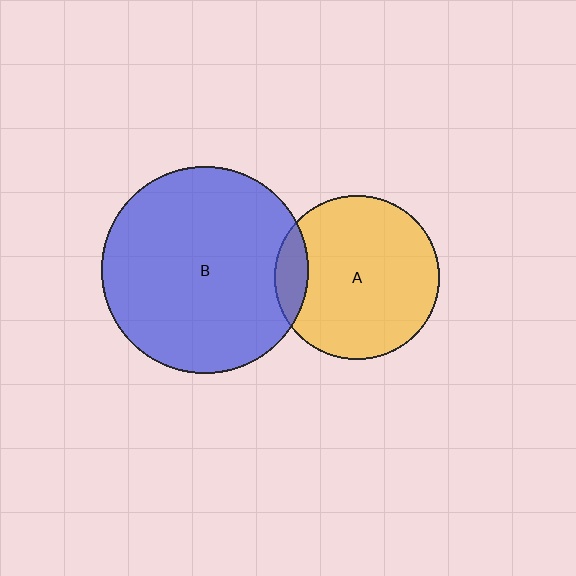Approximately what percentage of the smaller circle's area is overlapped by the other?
Approximately 10%.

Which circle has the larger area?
Circle B (blue).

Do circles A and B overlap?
Yes.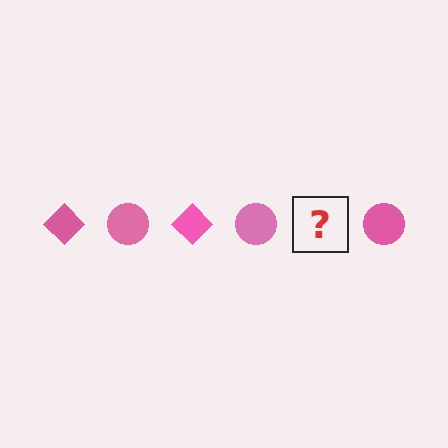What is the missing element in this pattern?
The missing element is a pink diamond.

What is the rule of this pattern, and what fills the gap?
The rule is that the pattern cycles through diamond, circle shapes in pink. The gap should be filled with a pink diamond.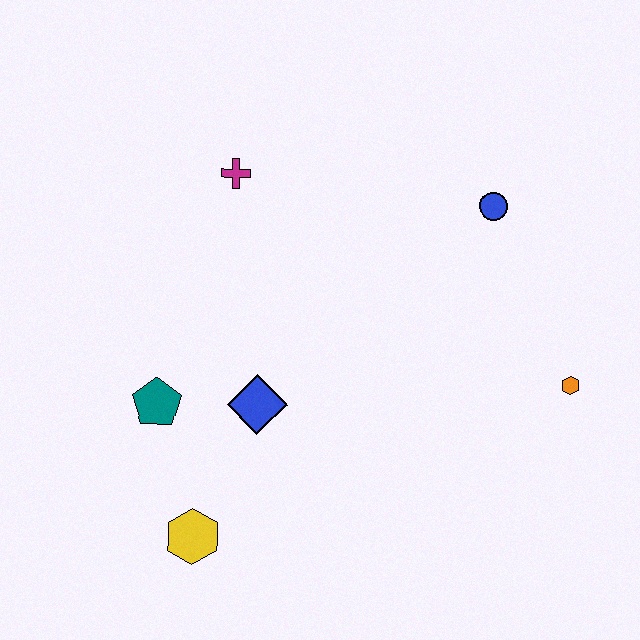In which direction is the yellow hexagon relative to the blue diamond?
The yellow hexagon is below the blue diamond.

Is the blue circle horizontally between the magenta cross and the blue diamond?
No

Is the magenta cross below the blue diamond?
No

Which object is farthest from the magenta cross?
The orange hexagon is farthest from the magenta cross.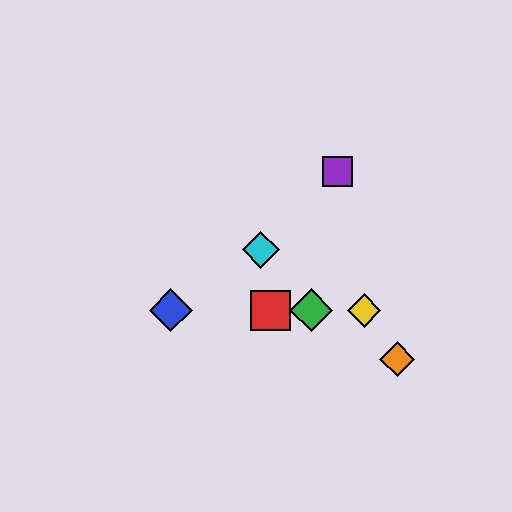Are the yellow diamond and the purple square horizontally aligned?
No, the yellow diamond is at y≈310 and the purple square is at y≈172.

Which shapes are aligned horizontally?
The red square, the blue diamond, the green diamond, the yellow diamond are aligned horizontally.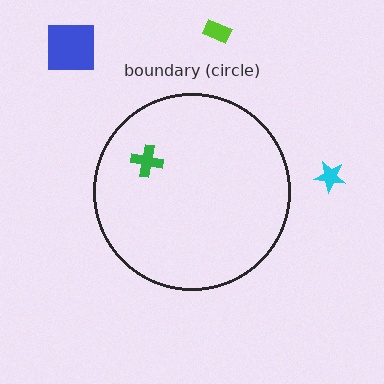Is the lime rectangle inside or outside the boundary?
Outside.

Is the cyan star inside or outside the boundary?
Outside.